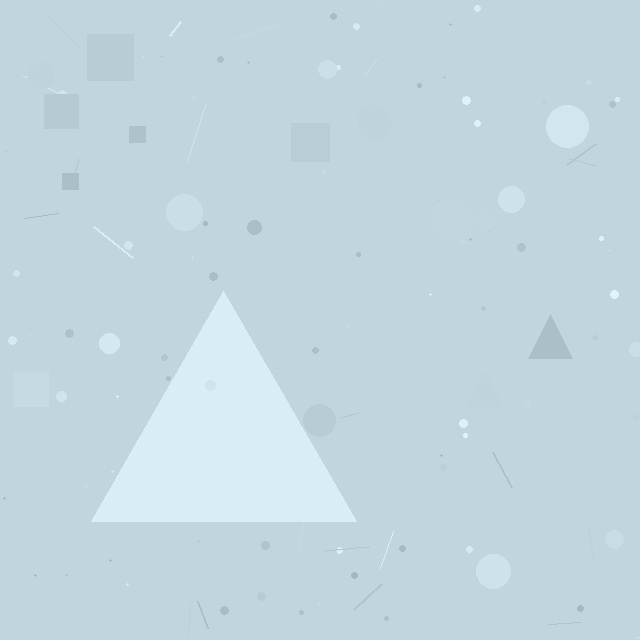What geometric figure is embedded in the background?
A triangle is embedded in the background.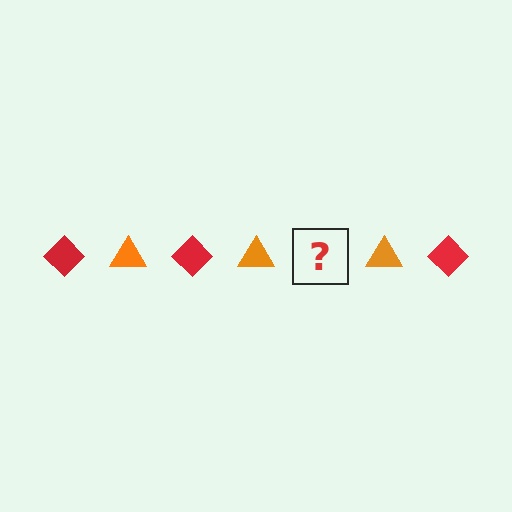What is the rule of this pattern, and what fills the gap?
The rule is that the pattern alternates between red diamond and orange triangle. The gap should be filled with a red diamond.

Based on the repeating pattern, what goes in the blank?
The blank should be a red diamond.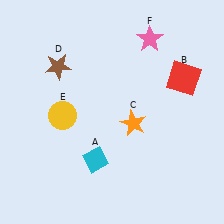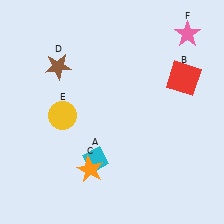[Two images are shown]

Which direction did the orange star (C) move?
The orange star (C) moved down.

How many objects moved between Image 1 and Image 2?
2 objects moved between the two images.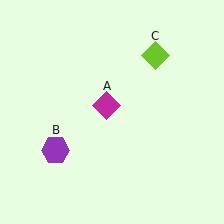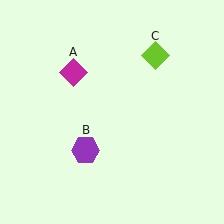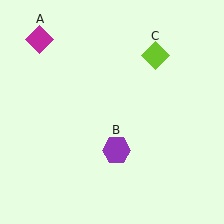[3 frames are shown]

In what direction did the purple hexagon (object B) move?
The purple hexagon (object B) moved right.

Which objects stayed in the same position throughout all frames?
Lime diamond (object C) remained stationary.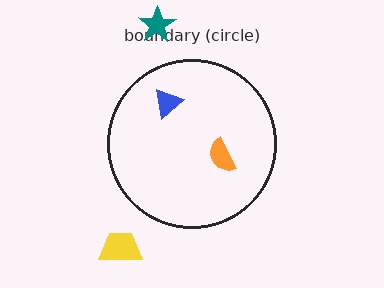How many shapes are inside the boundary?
2 inside, 2 outside.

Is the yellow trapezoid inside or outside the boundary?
Outside.